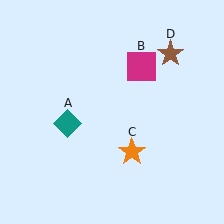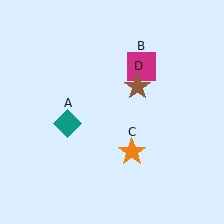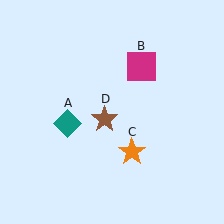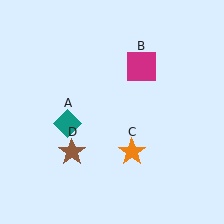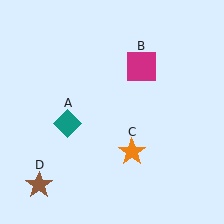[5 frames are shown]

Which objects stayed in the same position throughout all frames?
Teal diamond (object A) and magenta square (object B) and orange star (object C) remained stationary.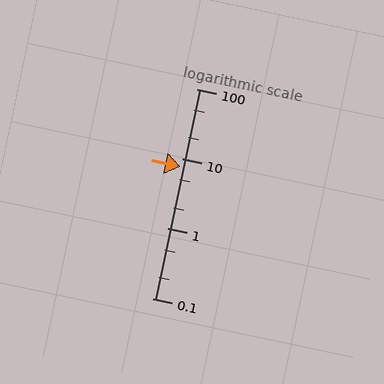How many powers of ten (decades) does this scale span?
The scale spans 3 decades, from 0.1 to 100.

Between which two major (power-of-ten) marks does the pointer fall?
The pointer is between 1 and 10.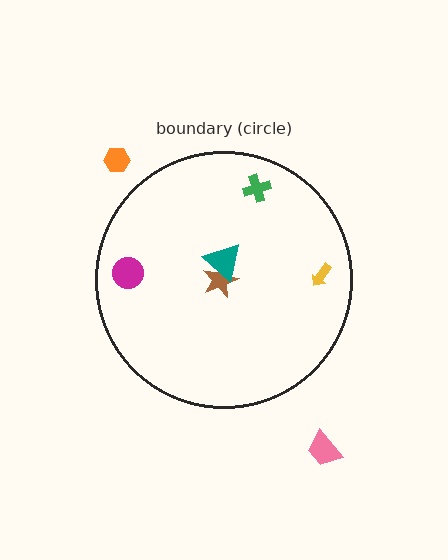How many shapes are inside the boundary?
5 inside, 2 outside.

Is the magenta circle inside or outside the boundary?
Inside.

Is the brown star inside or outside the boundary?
Inside.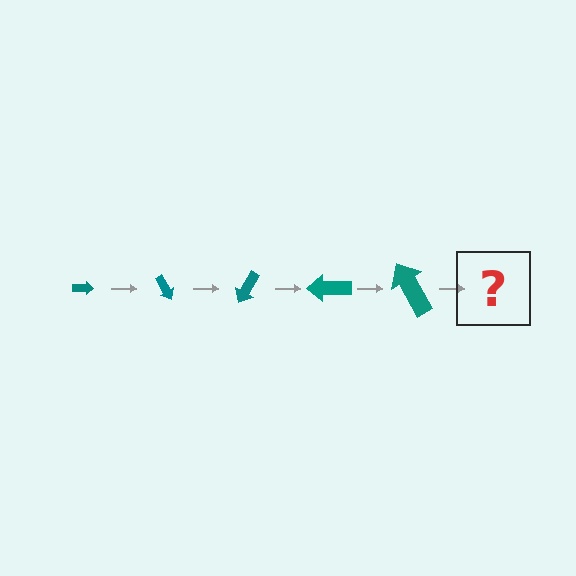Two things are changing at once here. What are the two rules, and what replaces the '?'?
The two rules are that the arrow grows larger each step and it rotates 60 degrees each step. The '?' should be an arrow, larger than the previous one and rotated 300 degrees from the start.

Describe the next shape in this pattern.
It should be an arrow, larger than the previous one and rotated 300 degrees from the start.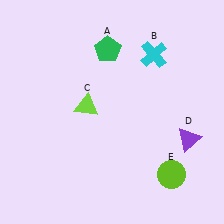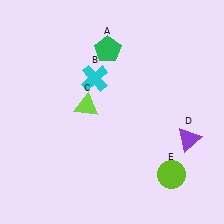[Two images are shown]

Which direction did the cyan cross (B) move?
The cyan cross (B) moved left.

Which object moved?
The cyan cross (B) moved left.